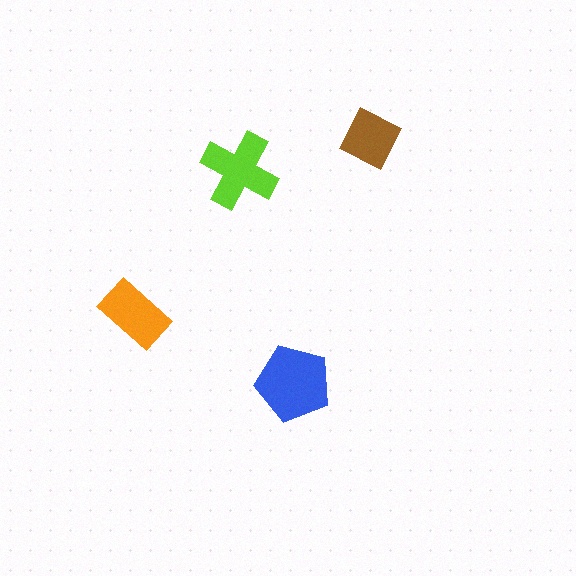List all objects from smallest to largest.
The brown square, the orange rectangle, the lime cross, the blue pentagon.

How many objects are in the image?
There are 4 objects in the image.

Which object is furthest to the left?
The orange rectangle is leftmost.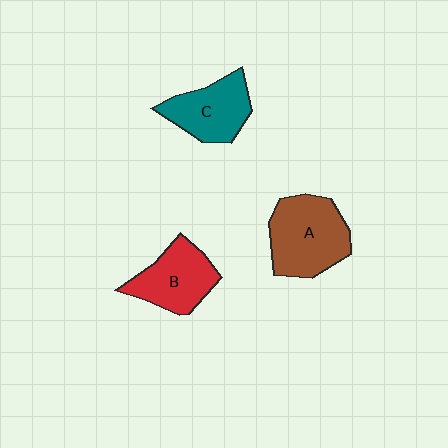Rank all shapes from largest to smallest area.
From largest to smallest: A (brown), B (red), C (teal).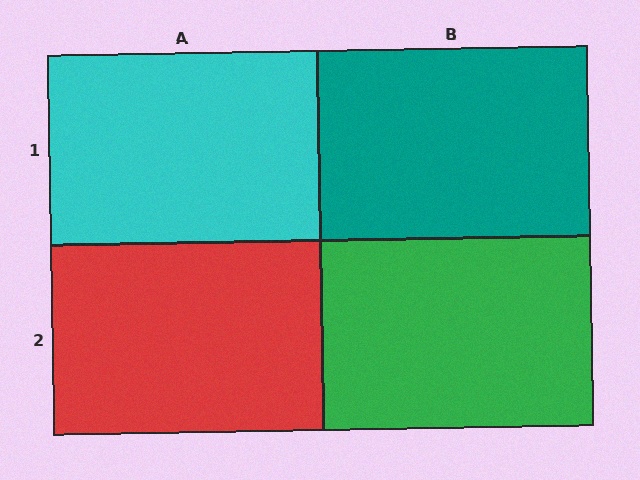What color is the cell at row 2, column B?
Green.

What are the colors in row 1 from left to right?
Cyan, teal.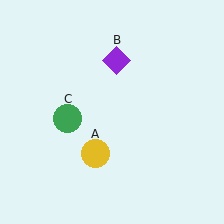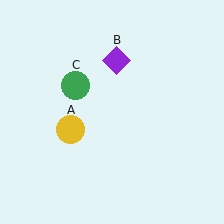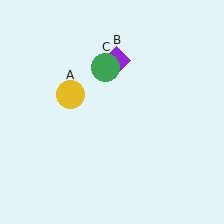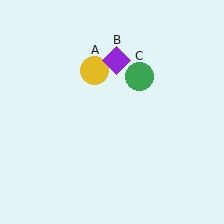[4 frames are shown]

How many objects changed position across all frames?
2 objects changed position: yellow circle (object A), green circle (object C).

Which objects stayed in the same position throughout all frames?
Purple diamond (object B) remained stationary.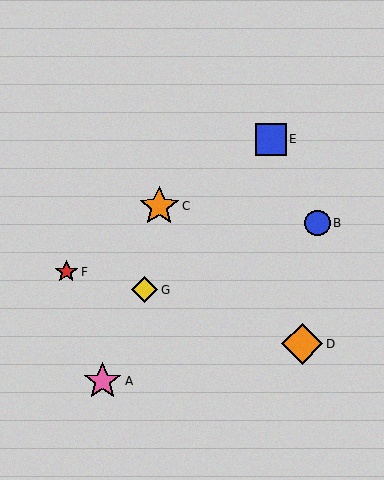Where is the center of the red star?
The center of the red star is at (66, 272).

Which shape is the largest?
The orange diamond (labeled D) is the largest.